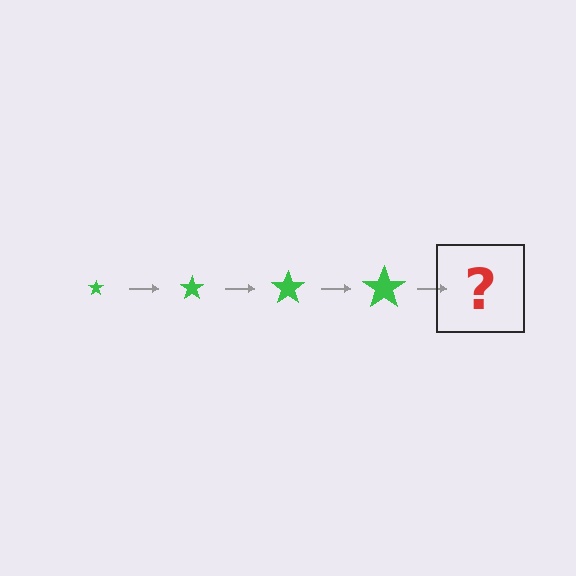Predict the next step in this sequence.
The next step is a green star, larger than the previous one.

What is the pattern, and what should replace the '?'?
The pattern is that the star gets progressively larger each step. The '?' should be a green star, larger than the previous one.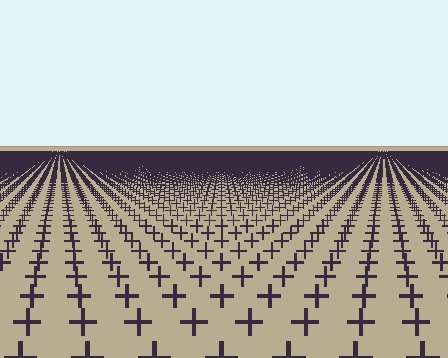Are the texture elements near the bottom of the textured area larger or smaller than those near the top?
Larger. Near the bottom, elements are closer to the viewer and appear at a bigger on-screen size.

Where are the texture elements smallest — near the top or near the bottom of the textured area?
Near the top.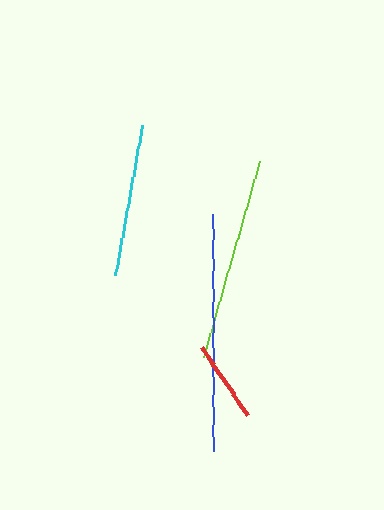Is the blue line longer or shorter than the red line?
The blue line is longer than the red line.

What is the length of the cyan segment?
The cyan segment is approximately 151 pixels long.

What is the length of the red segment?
The red segment is approximately 81 pixels long.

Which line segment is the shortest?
The red line is the shortest at approximately 81 pixels.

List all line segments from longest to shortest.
From longest to shortest: blue, lime, cyan, red.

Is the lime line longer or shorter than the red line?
The lime line is longer than the red line.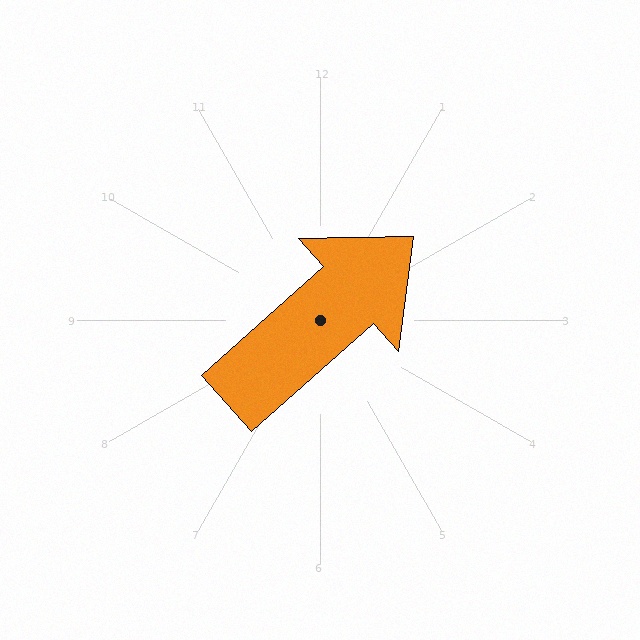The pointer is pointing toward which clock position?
Roughly 2 o'clock.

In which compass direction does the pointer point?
Northeast.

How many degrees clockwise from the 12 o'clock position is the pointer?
Approximately 48 degrees.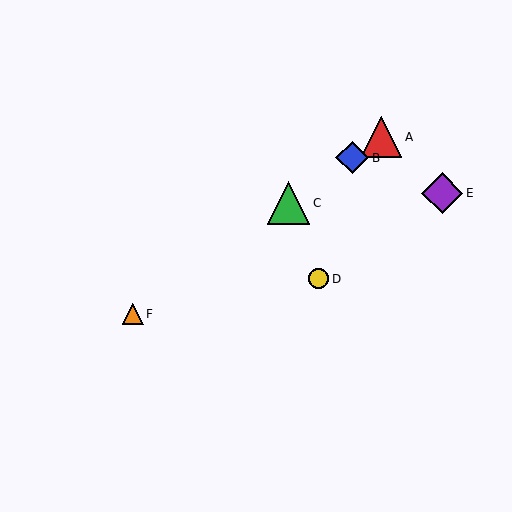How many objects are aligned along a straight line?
4 objects (A, B, C, F) are aligned along a straight line.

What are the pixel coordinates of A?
Object A is at (381, 137).